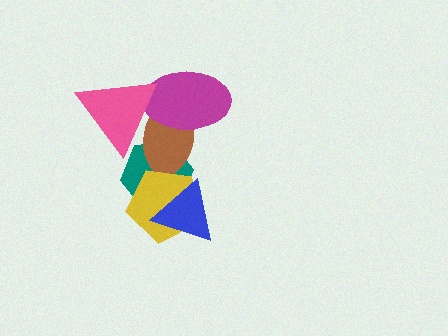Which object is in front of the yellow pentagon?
The blue triangle is in front of the yellow pentagon.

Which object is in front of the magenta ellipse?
The pink triangle is in front of the magenta ellipse.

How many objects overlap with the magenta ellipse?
2 objects overlap with the magenta ellipse.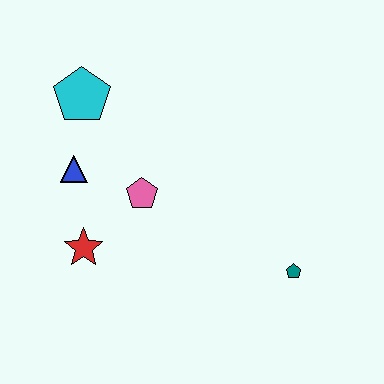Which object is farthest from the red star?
The teal pentagon is farthest from the red star.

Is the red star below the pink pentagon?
Yes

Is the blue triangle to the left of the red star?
Yes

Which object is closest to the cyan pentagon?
The blue triangle is closest to the cyan pentagon.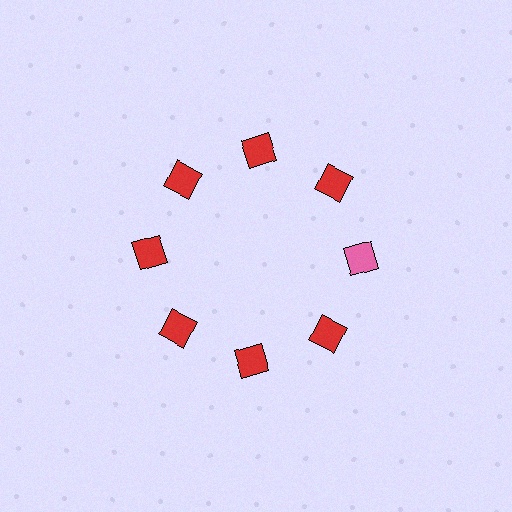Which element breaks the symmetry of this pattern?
The pink square at roughly the 3 o'clock position breaks the symmetry. All other shapes are red squares.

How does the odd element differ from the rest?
It has a different color: pink instead of red.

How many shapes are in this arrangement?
There are 8 shapes arranged in a ring pattern.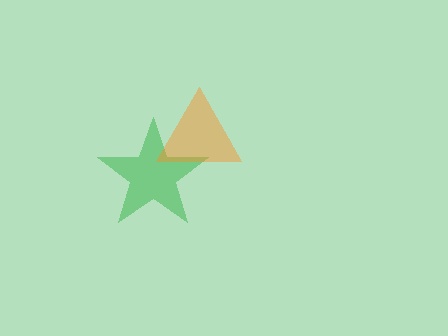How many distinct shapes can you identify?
There are 2 distinct shapes: a green star, an orange triangle.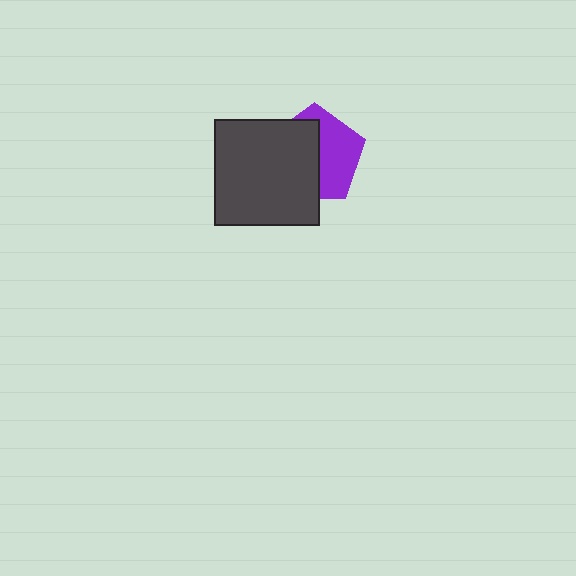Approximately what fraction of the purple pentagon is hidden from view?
Roughly 52% of the purple pentagon is hidden behind the dark gray square.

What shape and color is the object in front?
The object in front is a dark gray square.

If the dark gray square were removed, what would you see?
You would see the complete purple pentagon.